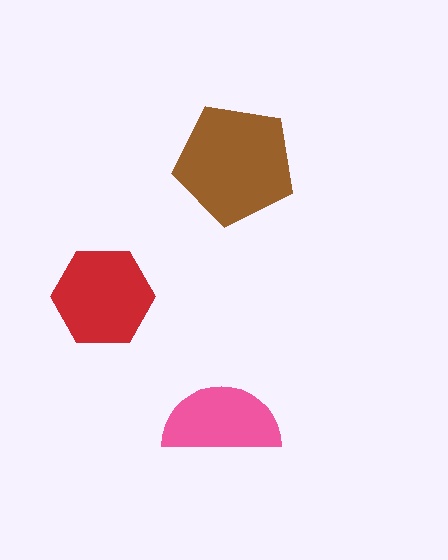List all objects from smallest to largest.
The pink semicircle, the red hexagon, the brown pentagon.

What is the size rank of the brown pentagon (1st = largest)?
1st.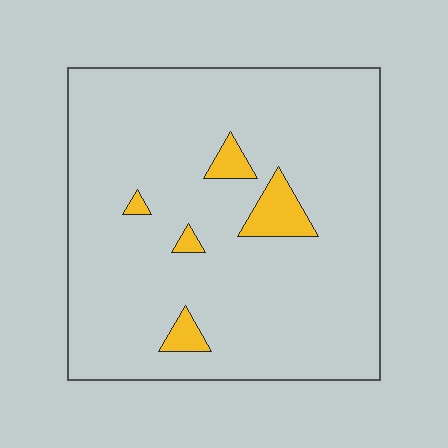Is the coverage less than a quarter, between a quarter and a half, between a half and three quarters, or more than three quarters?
Less than a quarter.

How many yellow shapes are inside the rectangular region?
5.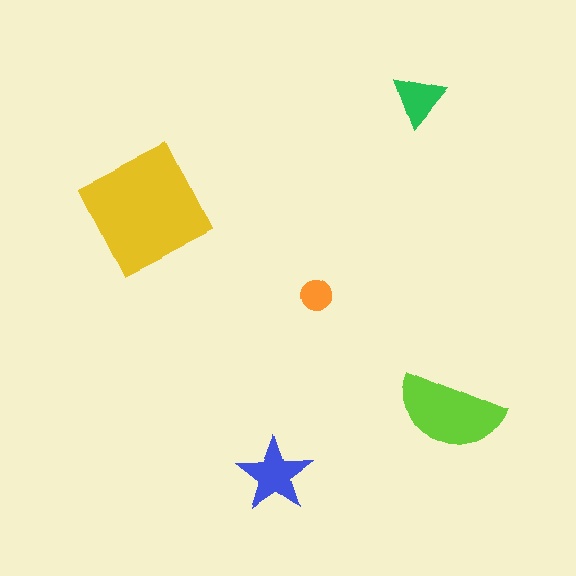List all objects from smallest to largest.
The orange circle, the green triangle, the blue star, the lime semicircle, the yellow square.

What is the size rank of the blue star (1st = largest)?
3rd.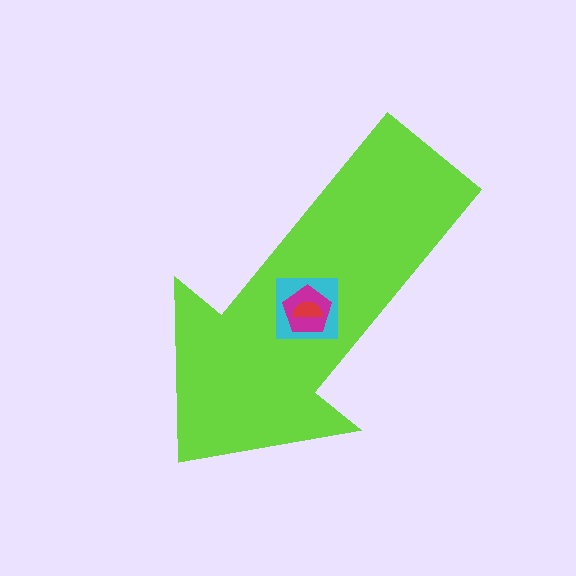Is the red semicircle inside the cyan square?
Yes.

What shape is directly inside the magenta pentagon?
The red semicircle.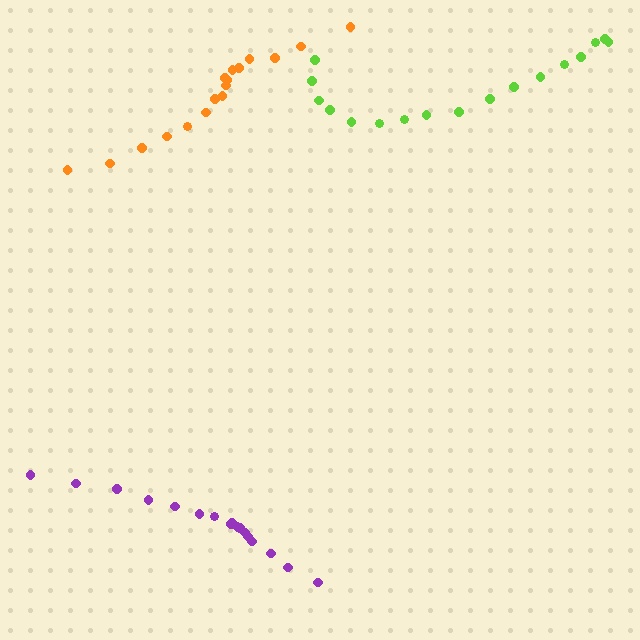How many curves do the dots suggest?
There are 3 distinct paths.